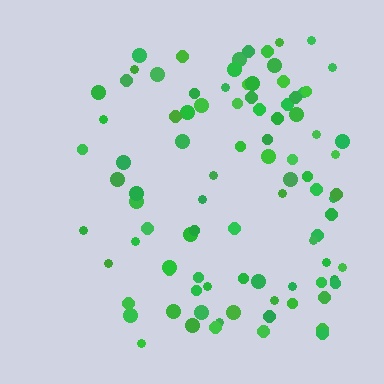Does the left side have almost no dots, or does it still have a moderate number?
Still a moderate number, just noticeably fewer than the right.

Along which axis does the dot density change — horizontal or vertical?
Horizontal.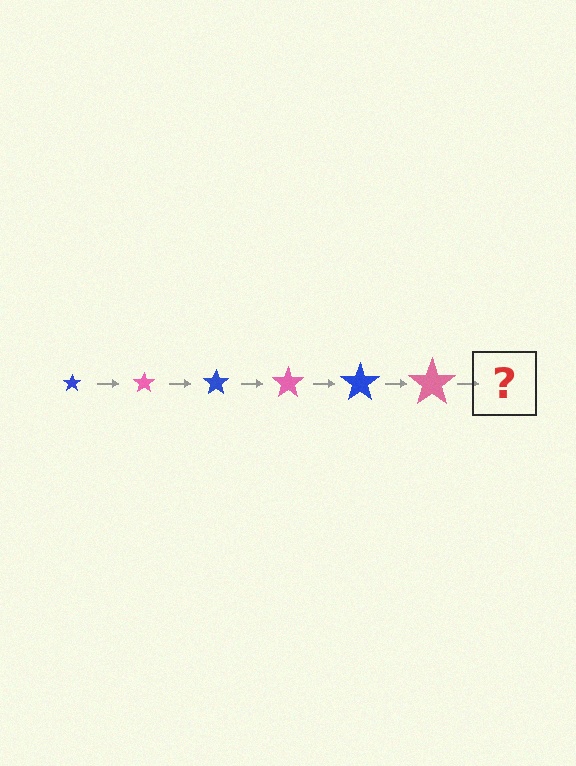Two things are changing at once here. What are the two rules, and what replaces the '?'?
The two rules are that the star grows larger each step and the color cycles through blue and pink. The '?' should be a blue star, larger than the previous one.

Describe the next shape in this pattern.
It should be a blue star, larger than the previous one.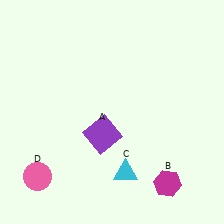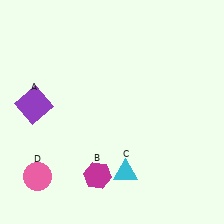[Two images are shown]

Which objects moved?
The objects that moved are: the purple square (A), the magenta hexagon (B).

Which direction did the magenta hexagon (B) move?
The magenta hexagon (B) moved left.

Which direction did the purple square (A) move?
The purple square (A) moved left.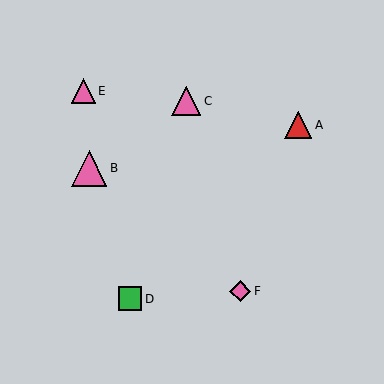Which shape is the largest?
The pink triangle (labeled B) is the largest.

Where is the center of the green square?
The center of the green square is at (130, 299).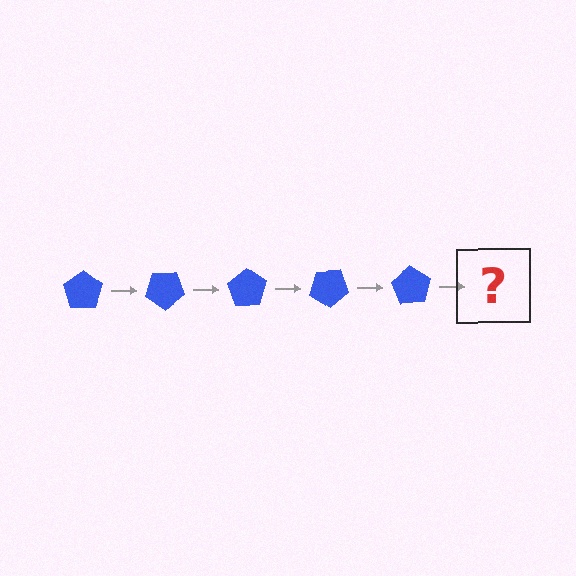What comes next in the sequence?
The next element should be a blue pentagon rotated 175 degrees.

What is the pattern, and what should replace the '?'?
The pattern is that the pentagon rotates 35 degrees each step. The '?' should be a blue pentagon rotated 175 degrees.